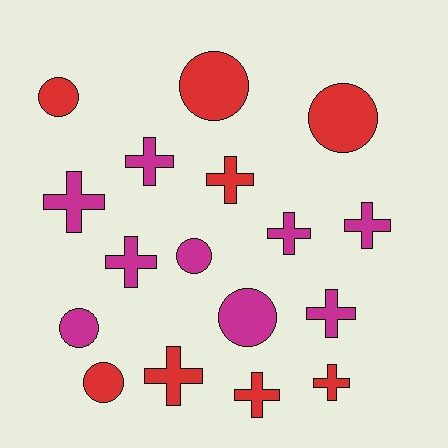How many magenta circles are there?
There are 3 magenta circles.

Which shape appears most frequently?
Cross, with 10 objects.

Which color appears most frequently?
Magenta, with 9 objects.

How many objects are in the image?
There are 17 objects.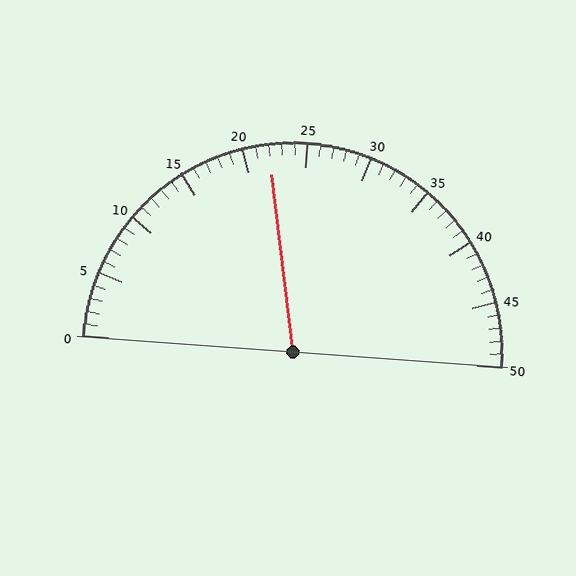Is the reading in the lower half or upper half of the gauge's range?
The reading is in the lower half of the range (0 to 50).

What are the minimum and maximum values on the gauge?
The gauge ranges from 0 to 50.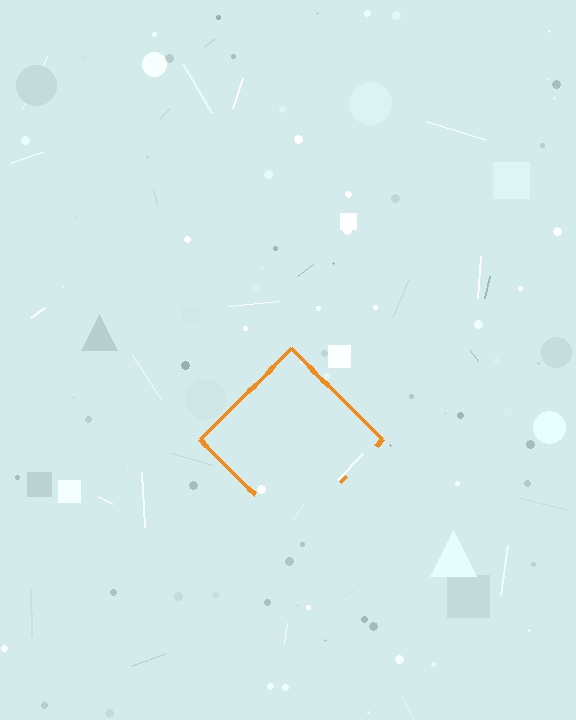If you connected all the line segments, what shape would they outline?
They would outline a diamond.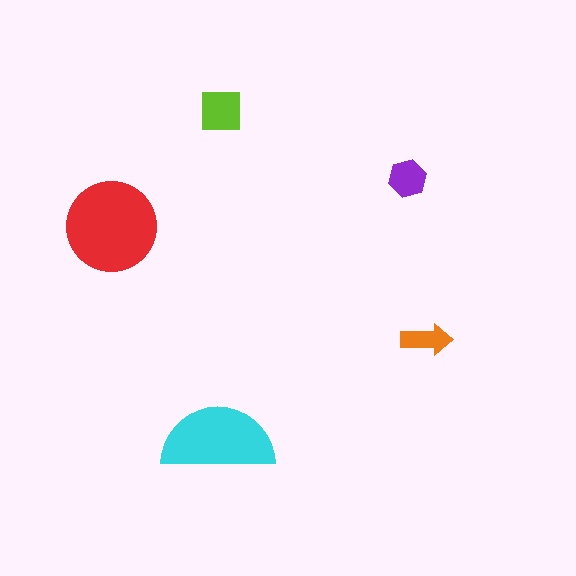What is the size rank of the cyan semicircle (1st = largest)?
2nd.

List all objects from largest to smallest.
The red circle, the cyan semicircle, the lime square, the purple hexagon, the orange arrow.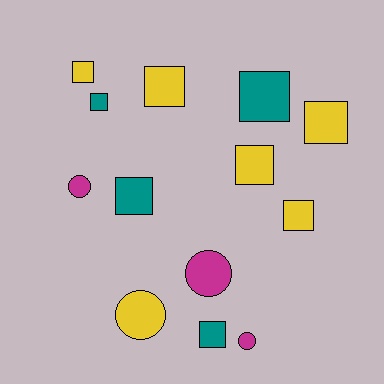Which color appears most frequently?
Yellow, with 6 objects.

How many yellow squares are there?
There are 5 yellow squares.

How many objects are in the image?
There are 13 objects.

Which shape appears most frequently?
Square, with 9 objects.